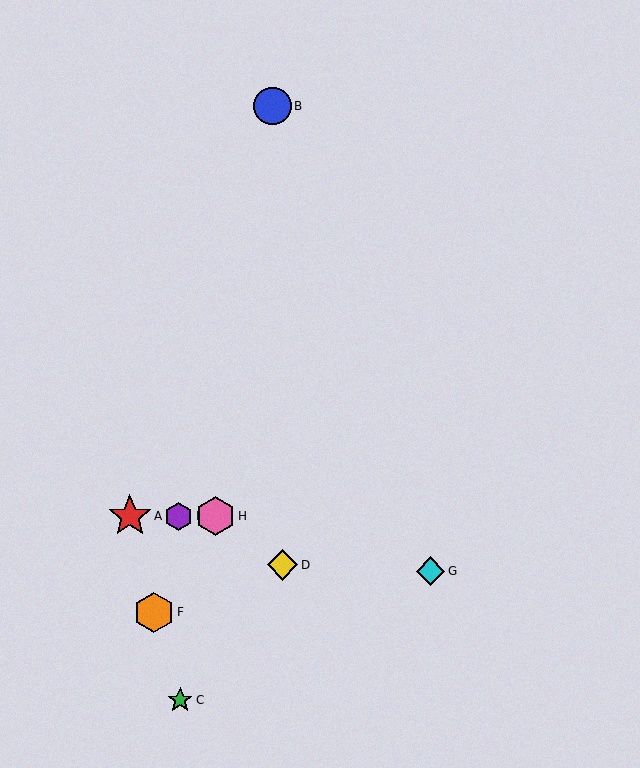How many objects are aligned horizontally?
3 objects (A, E, H) are aligned horizontally.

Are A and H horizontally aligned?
Yes, both are at y≈516.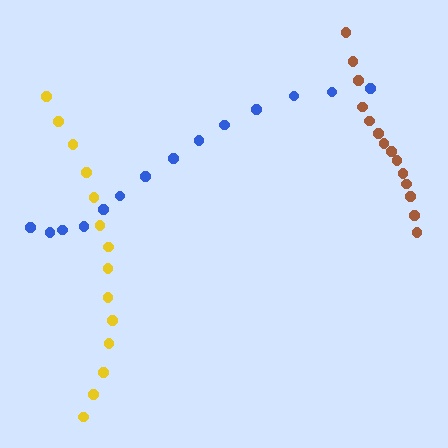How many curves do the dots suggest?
There are 3 distinct paths.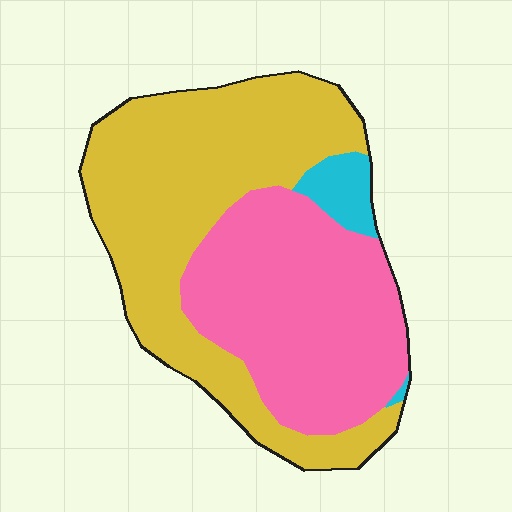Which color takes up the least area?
Cyan, at roughly 5%.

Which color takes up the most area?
Yellow, at roughly 55%.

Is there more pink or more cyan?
Pink.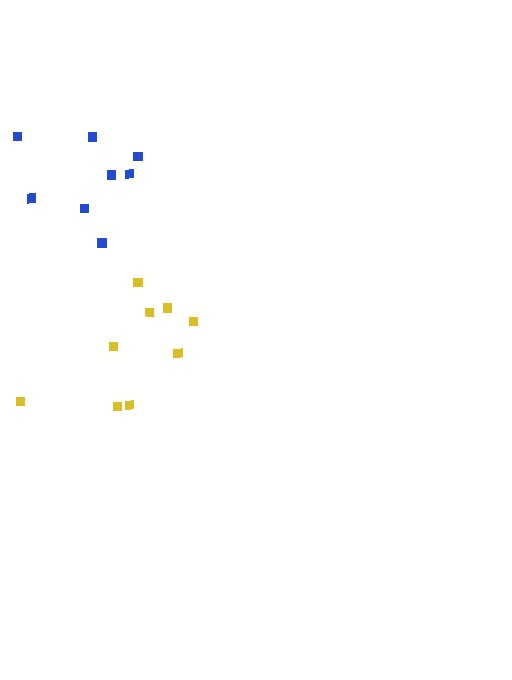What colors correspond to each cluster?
The clusters are colored: yellow, blue.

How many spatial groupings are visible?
There are 2 spatial groupings.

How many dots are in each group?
Group 1: 9 dots, Group 2: 8 dots (17 total).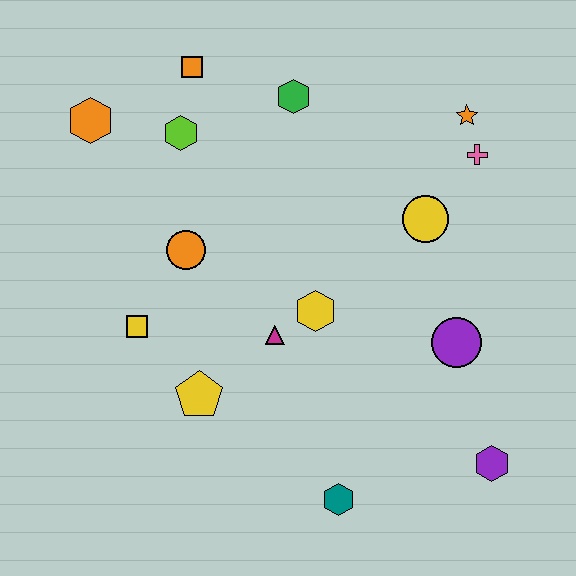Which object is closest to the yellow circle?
The pink cross is closest to the yellow circle.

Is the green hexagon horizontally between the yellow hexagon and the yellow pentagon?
Yes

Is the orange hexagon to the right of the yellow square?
No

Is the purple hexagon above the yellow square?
No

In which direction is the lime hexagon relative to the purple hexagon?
The lime hexagon is above the purple hexagon.